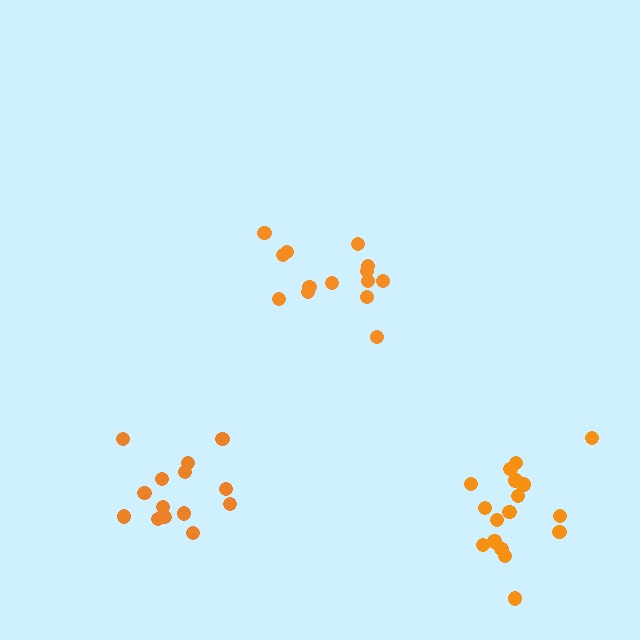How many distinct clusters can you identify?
There are 3 distinct clusters.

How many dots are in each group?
Group 1: 14 dots, Group 2: 17 dots, Group 3: 14 dots (45 total).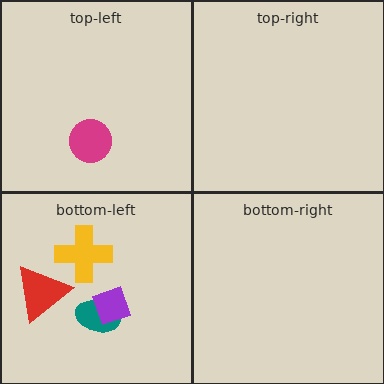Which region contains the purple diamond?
The bottom-left region.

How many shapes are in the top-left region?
1.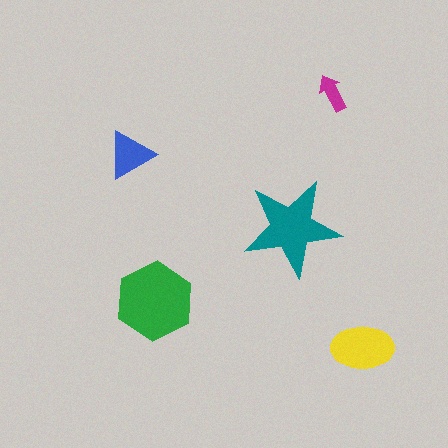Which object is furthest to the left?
The blue triangle is leftmost.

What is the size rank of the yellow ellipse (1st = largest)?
3rd.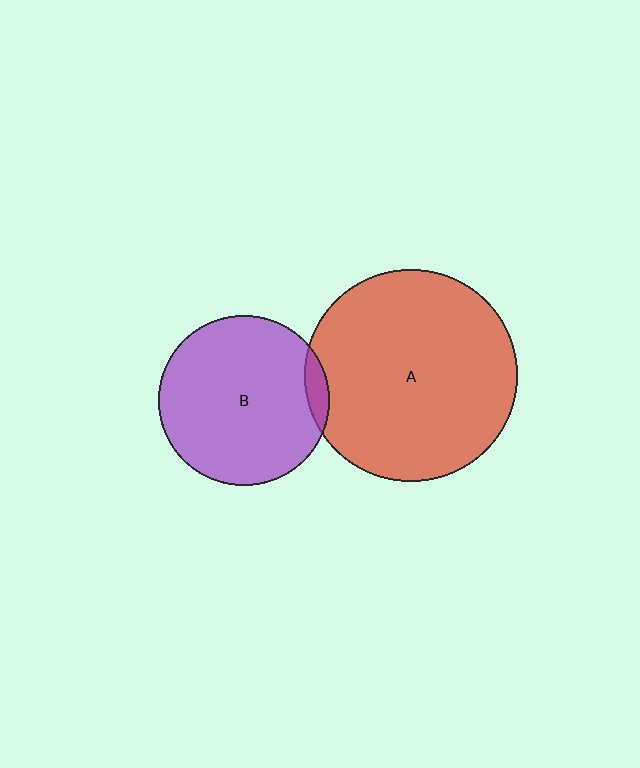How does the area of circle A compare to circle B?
Approximately 1.6 times.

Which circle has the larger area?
Circle A (red).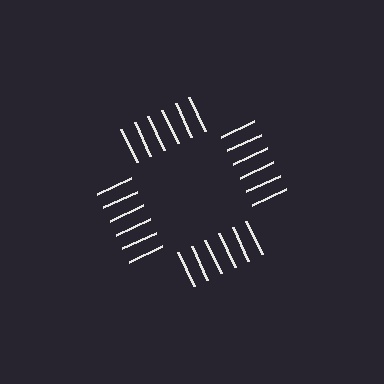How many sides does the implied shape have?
4 sides — the line-ends trace a square.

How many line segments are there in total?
24 — 6 along each of the 4 edges.